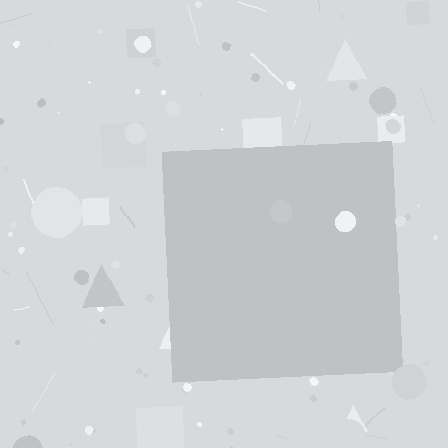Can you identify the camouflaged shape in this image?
The camouflaged shape is a square.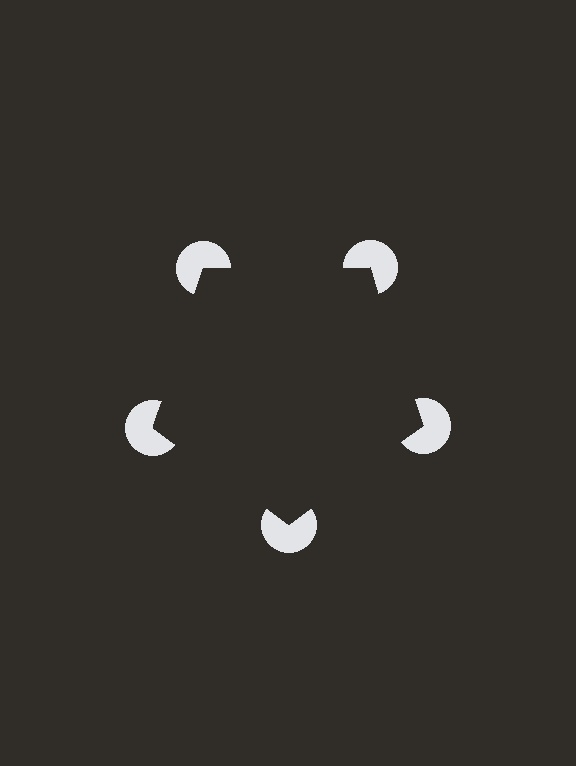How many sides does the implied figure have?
5 sides.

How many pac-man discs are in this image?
There are 5 — one at each vertex of the illusory pentagon.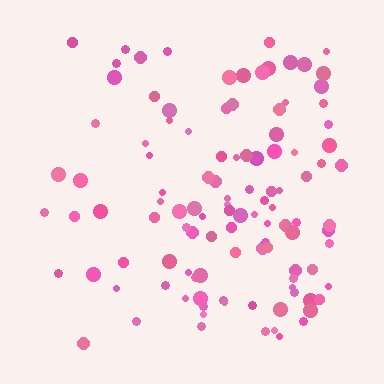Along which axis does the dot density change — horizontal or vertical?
Horizontal.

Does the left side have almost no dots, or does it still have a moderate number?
Still a moderate number, just noticeably fewer than the right.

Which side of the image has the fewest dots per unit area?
The left.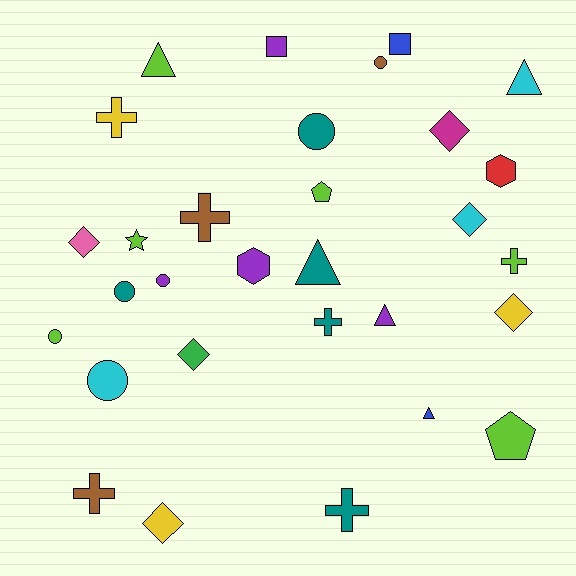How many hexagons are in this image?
There are 2 hexagons.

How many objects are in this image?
There are 30 objects.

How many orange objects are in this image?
There are no orange objects.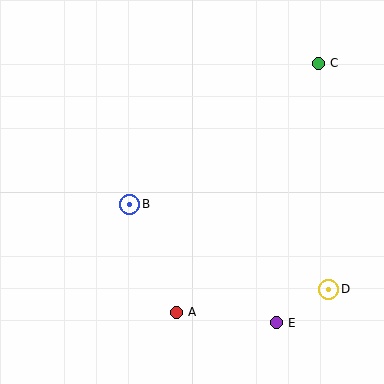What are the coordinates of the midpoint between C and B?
The midpoint between C and B is at (224, 134).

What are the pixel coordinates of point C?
Point C is at (318, 63).